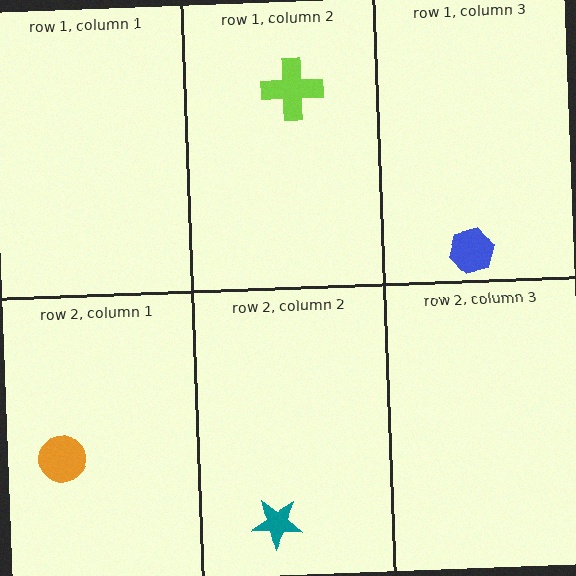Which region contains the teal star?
The row 2, column 2 region.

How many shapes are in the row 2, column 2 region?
1.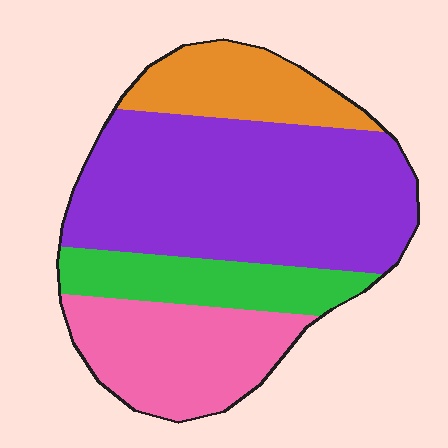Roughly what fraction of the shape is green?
Green covers around 15% of the shape.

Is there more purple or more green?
Purple.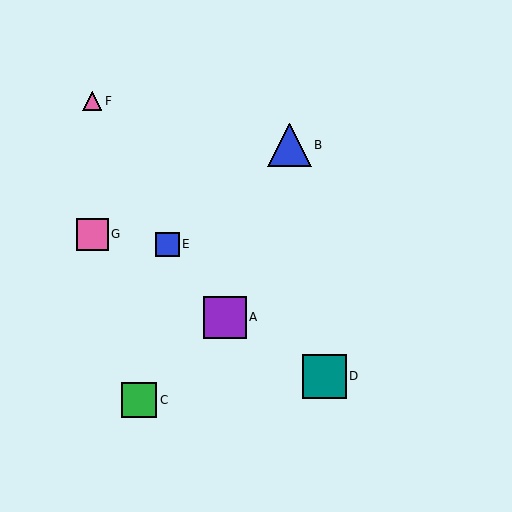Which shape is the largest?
The teal square (labeled D) is the largest.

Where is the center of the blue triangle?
The center of the blue triangle is at (290, 145).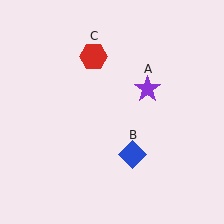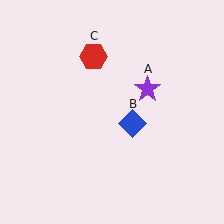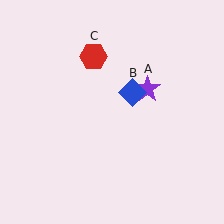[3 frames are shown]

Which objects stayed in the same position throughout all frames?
Purple star (object A) and red hexagon (object C) remained stationary.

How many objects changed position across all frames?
1 object changed position: blue diamond (object B).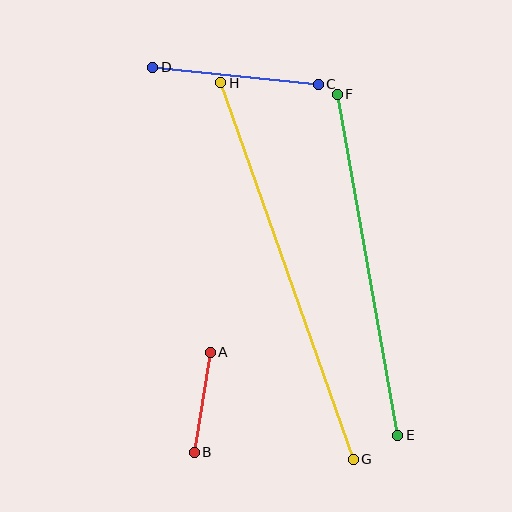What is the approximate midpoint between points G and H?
The midpoint is at approximately (287, 271) pixels.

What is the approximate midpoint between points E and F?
The midpoint is at approximately (368, 265) pixels.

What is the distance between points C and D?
The distance is approximately 167 pixels.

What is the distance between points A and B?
The distance is approximately 101 pixels.